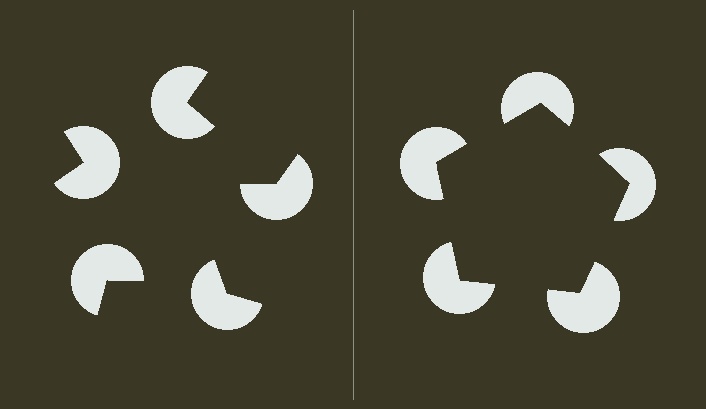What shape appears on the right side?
An illusory pentagon.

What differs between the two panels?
The pac-man discs are positioned identically on both sides; only the wedge orientations differ. On the right they align to a pentagon; on the left they are misaligned.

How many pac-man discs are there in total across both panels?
10 — 5 on each side.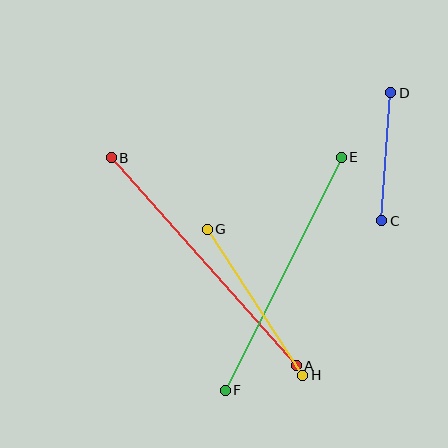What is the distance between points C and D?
The distance is approximately 128 pixels.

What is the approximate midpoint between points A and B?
The midpoint is at approximately (204, 262) pixels.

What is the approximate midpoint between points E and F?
The midpoint is at approximately (283, 274) pixels.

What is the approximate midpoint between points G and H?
The midpoint is at approximately (255, 302) pixels.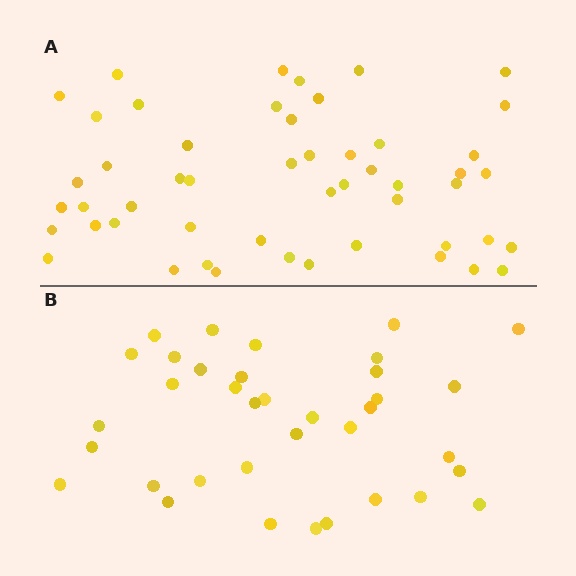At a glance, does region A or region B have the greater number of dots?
Region A (the top region) has more dots.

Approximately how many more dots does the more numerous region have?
Region A has approximately 15 more dots than region B.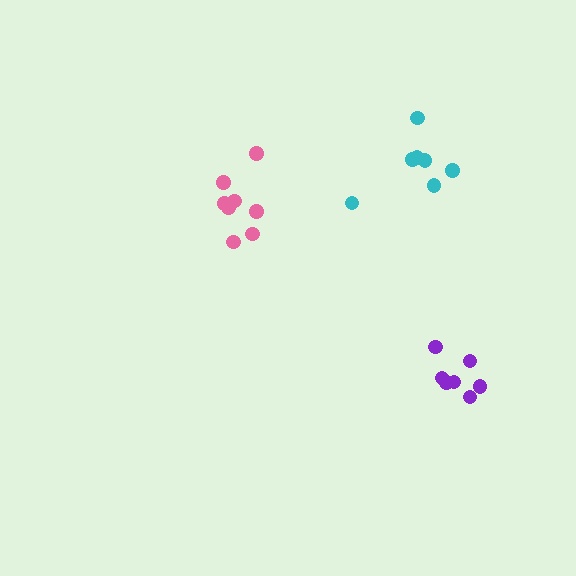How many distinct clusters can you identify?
There are 3 distinct clusters.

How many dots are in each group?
Group 1: 8 dots, Group 2: 7 dots, Group 3: 7 dots (22 total).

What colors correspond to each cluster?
The clusters are colored: pink, purple, cyan.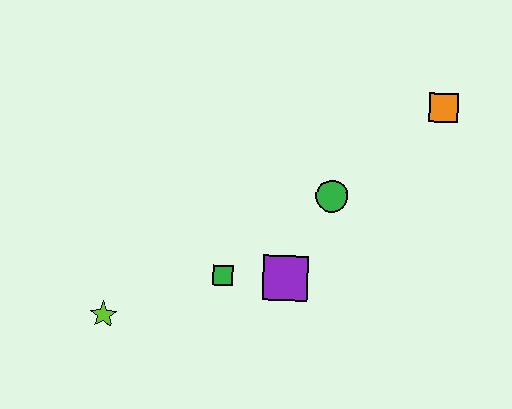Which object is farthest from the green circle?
The lime star is farthest from the green circle.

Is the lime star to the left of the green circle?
Yes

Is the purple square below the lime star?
No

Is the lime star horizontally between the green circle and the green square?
No